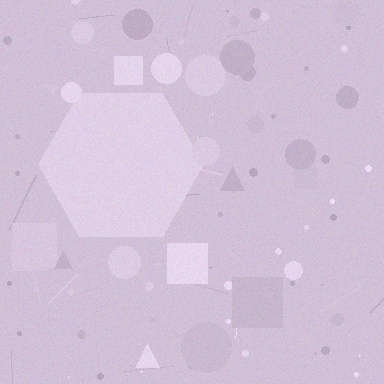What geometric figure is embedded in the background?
A hexagon is embedded in the background.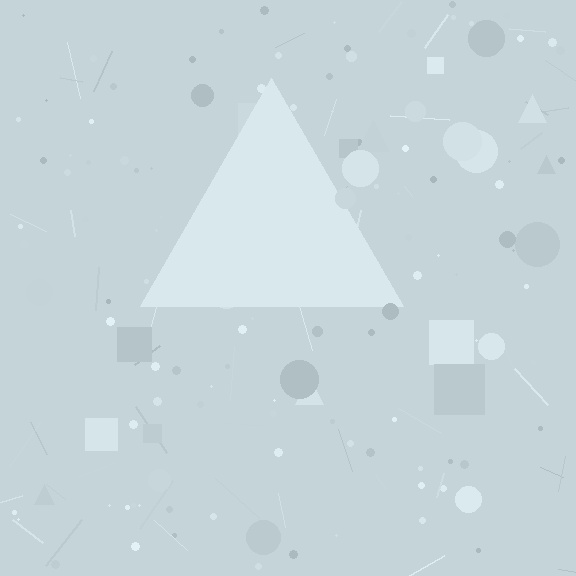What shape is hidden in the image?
A triangle is hidden in the image.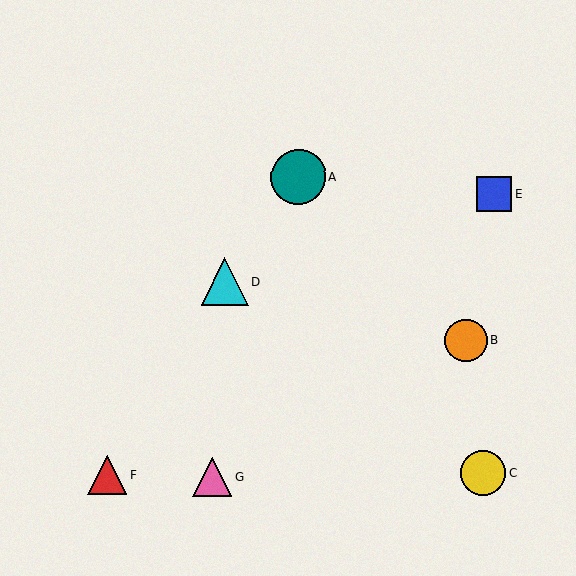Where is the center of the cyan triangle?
The center of the cyan triangle is at (225, 281).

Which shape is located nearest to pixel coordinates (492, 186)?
The blue square (labeled E) at (494, 194) is nearest to that location.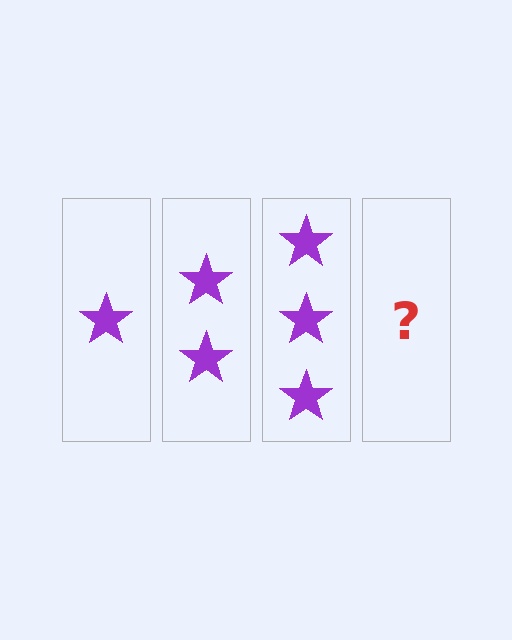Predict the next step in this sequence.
The next step is 4 stars.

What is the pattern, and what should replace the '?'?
The pattern is that each step adds one more star. The '?' should be 4 stars.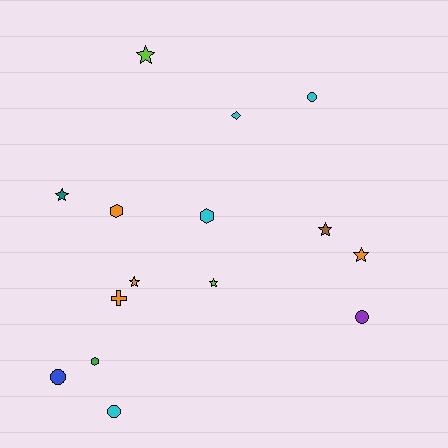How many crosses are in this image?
There is 1 cross.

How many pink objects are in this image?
There are no pink objects.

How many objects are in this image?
There are 15 objects.